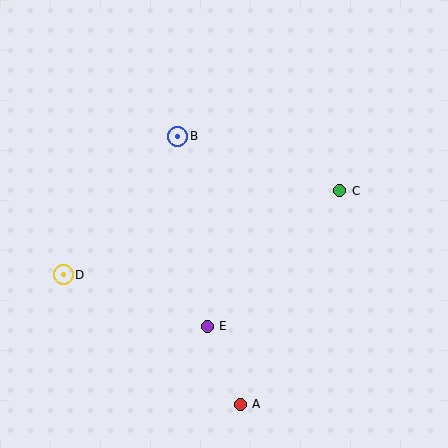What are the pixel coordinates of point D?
Point D is at (63, 275).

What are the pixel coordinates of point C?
Point C is at (340, 191).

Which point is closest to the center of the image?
Point B at (178, 136) is closest to the center.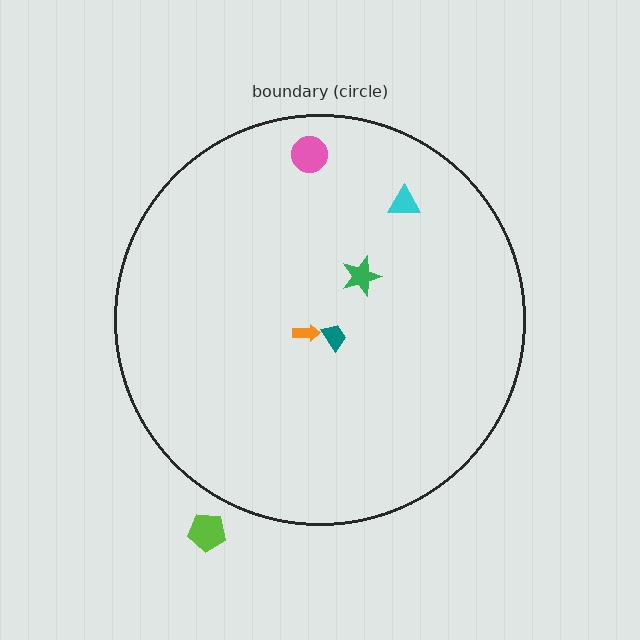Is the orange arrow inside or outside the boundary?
Inside.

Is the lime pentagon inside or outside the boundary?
Outside.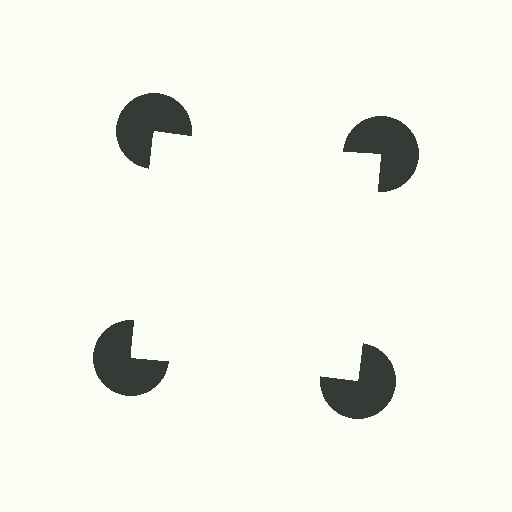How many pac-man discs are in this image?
There are 4 — one at each vertex of the illusory square.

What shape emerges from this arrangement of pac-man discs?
An illusory square — its edges are inferred from the aligned wedge cuts in the pac-man discs, not physically drawn.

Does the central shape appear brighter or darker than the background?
It typically appears slightly brighter than the background, even though no actual brightness change is drawn.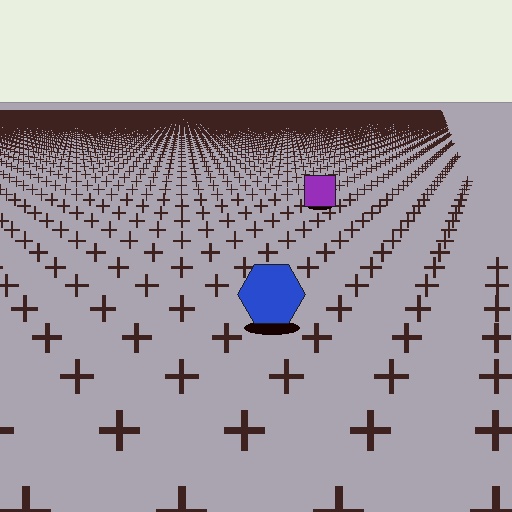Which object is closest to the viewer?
The blue hexagon is closest. The texture marks near it are larger and more spread out.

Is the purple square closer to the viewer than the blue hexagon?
No. The blue hexagon is closer — you can tell from the texture gradient: the ground texture is coarser near it.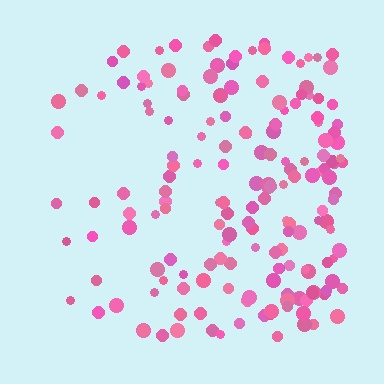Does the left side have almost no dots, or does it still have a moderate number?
Still a moderate number, just noticeably fewer than the right.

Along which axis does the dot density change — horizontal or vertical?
Horizontal.